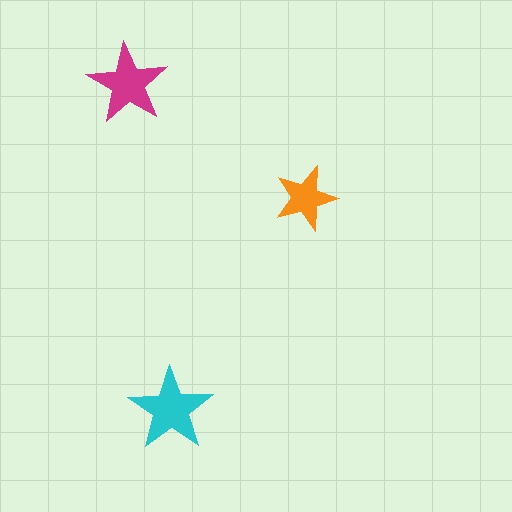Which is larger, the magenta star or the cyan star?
The cyan one.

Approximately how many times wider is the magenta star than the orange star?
About 1.5 times wider.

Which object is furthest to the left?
The magenta star is leftmost.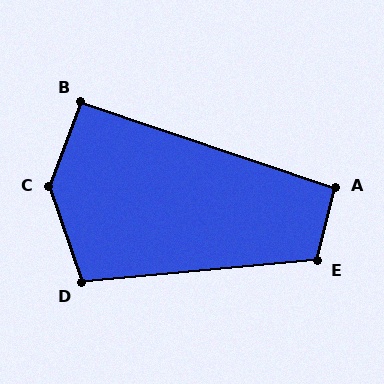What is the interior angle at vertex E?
Approximately 109 degrees (obtuse).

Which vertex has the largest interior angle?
C, at approximately 141 degrees.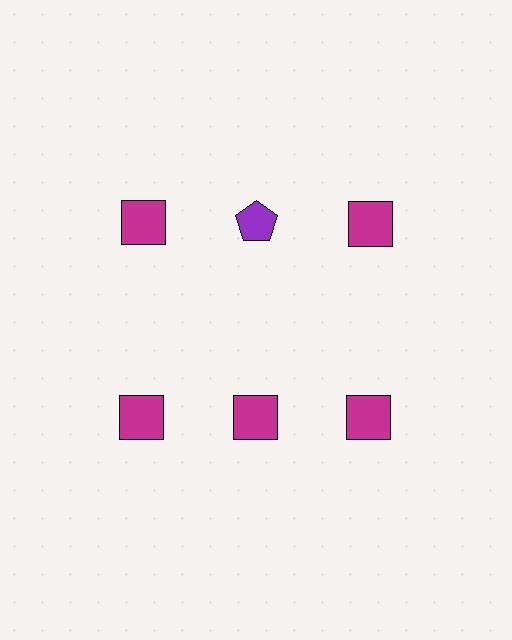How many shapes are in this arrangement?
There are 6 shapes arranged in a grid pattern.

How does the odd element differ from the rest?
It differs in both color (purple instead of magenta) and shape (pentagon instead of square).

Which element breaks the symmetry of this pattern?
The purple pentagon in the top row, second from left column breaks the symmetry. All other shapes are magenta squares.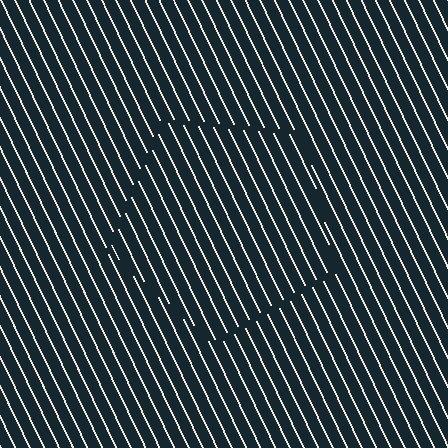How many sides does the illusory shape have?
5 sides — the line-ends trace a pentagon.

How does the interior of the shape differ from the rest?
The interior of the shape contains the same grating, shifted by half a period — the contour is defined by the phase discontinuity where line-ends from the inner and outer gratings abut.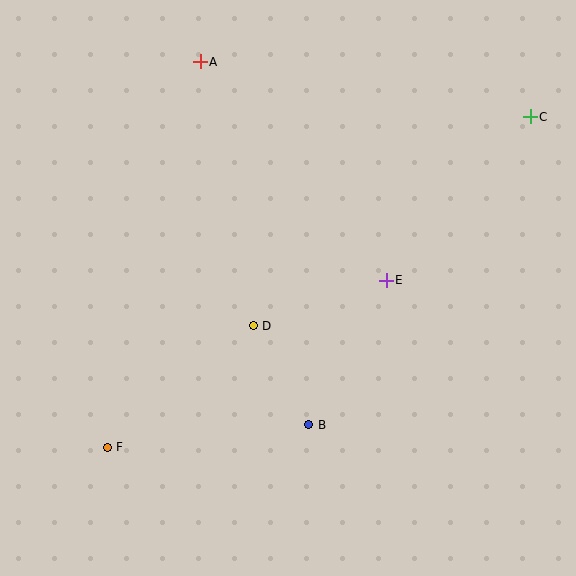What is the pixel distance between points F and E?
The distance between F and E is 325 pixels.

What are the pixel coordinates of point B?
Point B is at (309, 425).